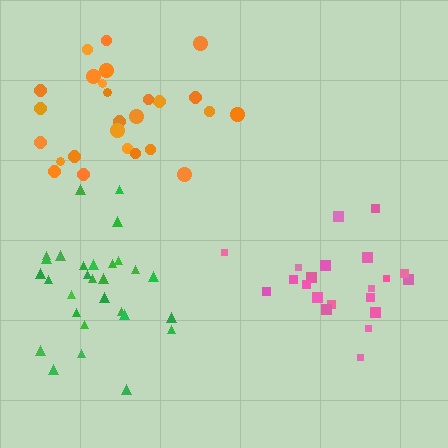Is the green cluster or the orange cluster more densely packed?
Green.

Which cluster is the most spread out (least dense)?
Orange.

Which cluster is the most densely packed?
Green.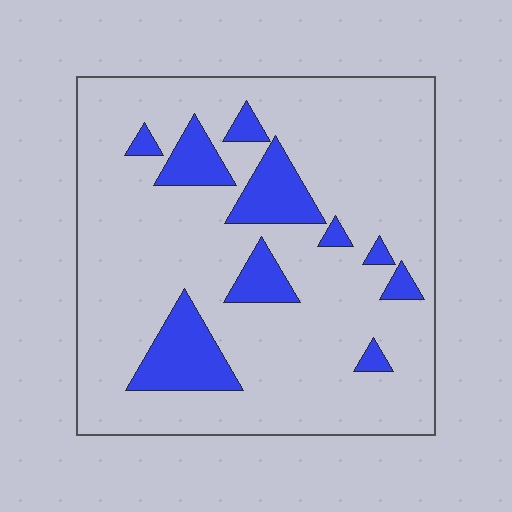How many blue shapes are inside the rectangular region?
10.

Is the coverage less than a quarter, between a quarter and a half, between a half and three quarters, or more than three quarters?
Less than a quarter.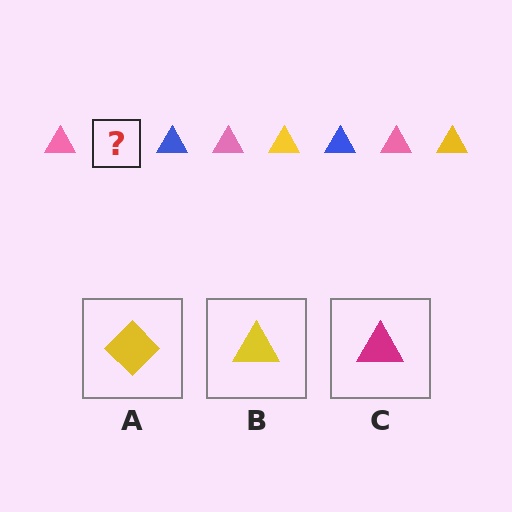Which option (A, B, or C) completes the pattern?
B.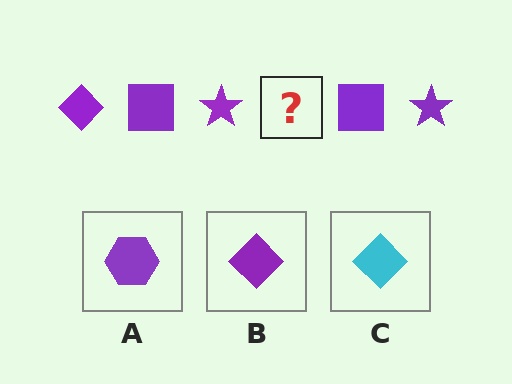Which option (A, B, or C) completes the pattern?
B.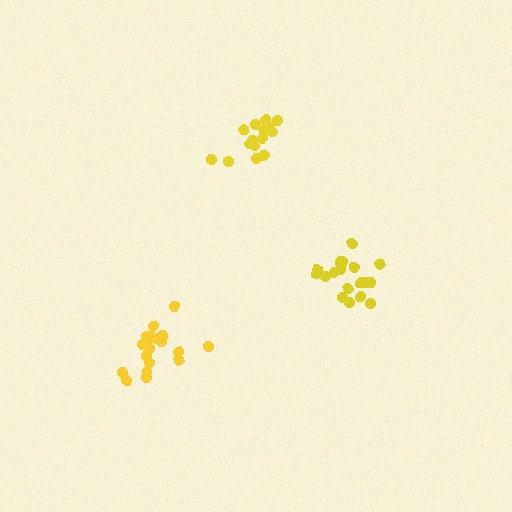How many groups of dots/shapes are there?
There are 3 groups.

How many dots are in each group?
Group 1: 18 dots, Group 2: 19 dots, Group 3: 18 dots (55 total).